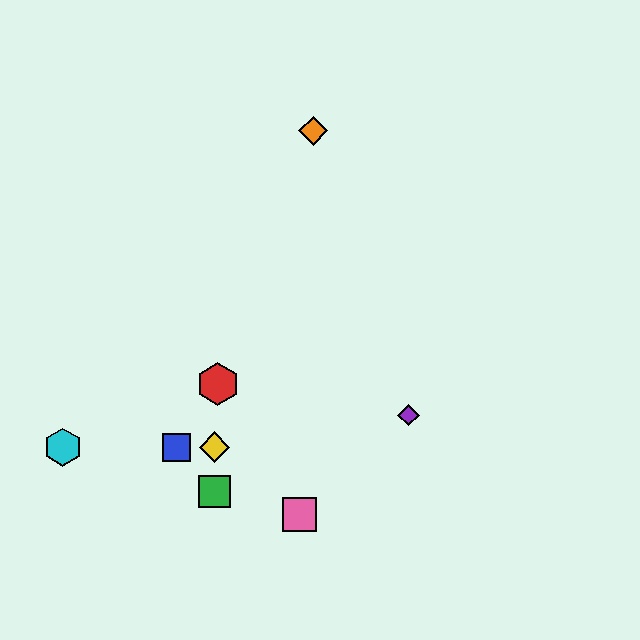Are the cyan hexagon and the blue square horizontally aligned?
Yes, both are at y≈447.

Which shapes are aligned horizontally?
The blue square, the yellow diamond, the cyan hexagon are aligned horizontally.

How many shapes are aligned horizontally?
3 shapes (the blue square, the yellow diamond, the cyan hexagon) are aligned horizontally.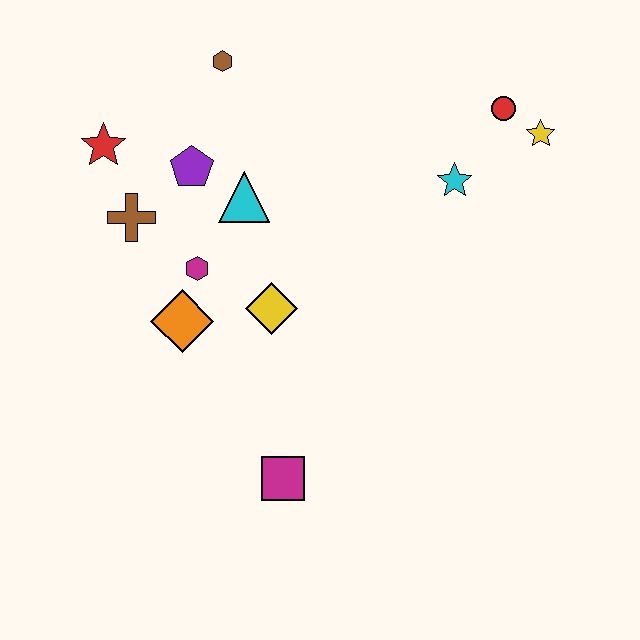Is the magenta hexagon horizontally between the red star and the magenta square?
Yes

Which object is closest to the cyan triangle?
The purple pentagon is closest to the cyan triangle.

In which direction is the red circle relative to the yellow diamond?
The red circle is to the right of the yellow diamond.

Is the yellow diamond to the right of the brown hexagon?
Yes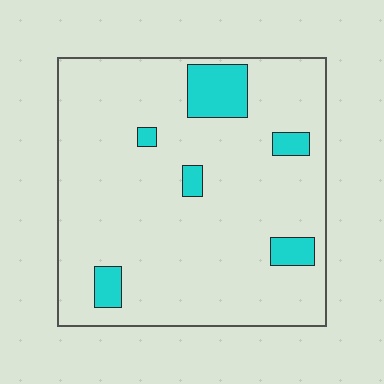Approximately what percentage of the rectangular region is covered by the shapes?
Approximately 10%.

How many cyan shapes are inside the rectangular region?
6.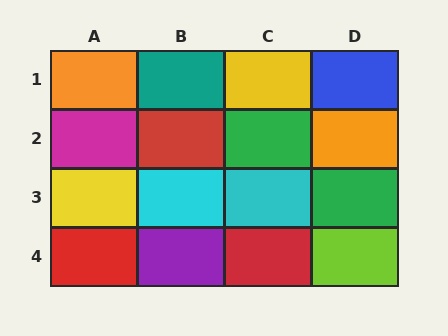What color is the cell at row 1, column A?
Orange.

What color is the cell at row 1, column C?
Yellow.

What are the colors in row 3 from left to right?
Yellow, cyan, cyan, green.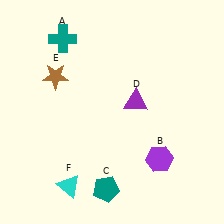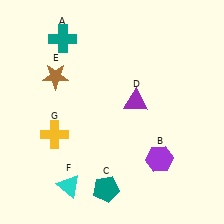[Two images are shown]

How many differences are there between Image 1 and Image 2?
There is 1 difference between the two images.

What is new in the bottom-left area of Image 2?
A yellow cross (G) was added in the bottom-left area of Image 2.